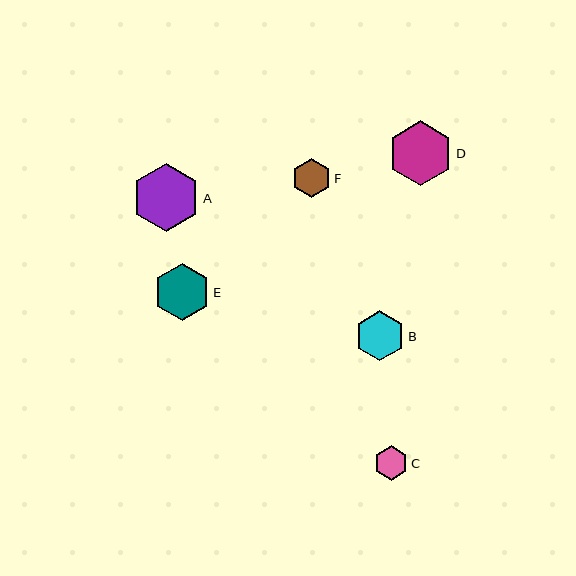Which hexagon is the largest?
Hexagon A is the largest with a size of approximately 68 pixels.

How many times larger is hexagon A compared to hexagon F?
Hexagon A is approximately 1.7 times the size of hexagon F.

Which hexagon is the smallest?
Hexagon C is the smallest with a size of approximately 34 pixels.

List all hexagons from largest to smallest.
From largest to smallest: A, D, E, B, F, C.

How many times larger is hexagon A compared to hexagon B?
Hexagon A is approximately 1.4 times the size of hexagon B.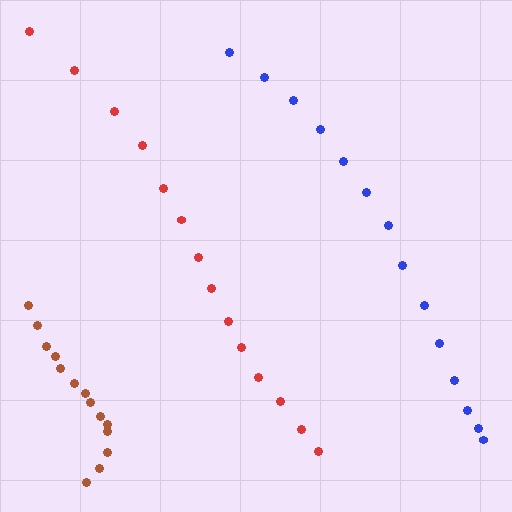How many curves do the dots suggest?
There are 3 distinct paths.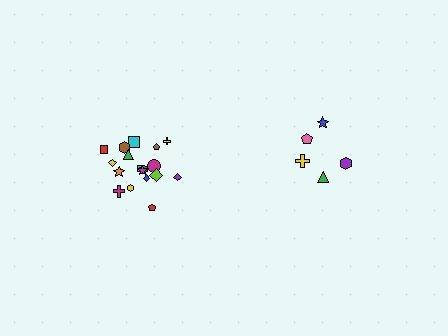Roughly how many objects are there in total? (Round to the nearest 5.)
Roughly 25 objects in total.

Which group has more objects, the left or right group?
The left group.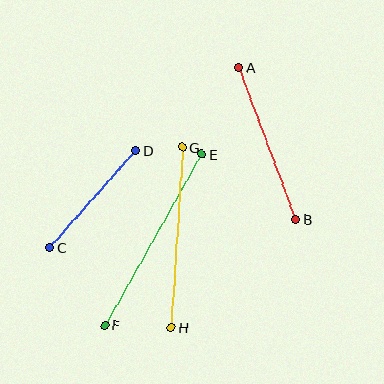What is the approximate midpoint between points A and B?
The midpoint is at approximately (267, 143) pixels.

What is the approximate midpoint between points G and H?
The midpoint is at approximately (177, 237) pixels.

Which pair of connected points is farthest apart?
Points E and F are farthest apart.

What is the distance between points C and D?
The distance is approximately 130 pixels.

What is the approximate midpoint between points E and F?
The midpoint is at approximately (153, 240) pixels.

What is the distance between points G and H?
The distance is approximately 181 pixels.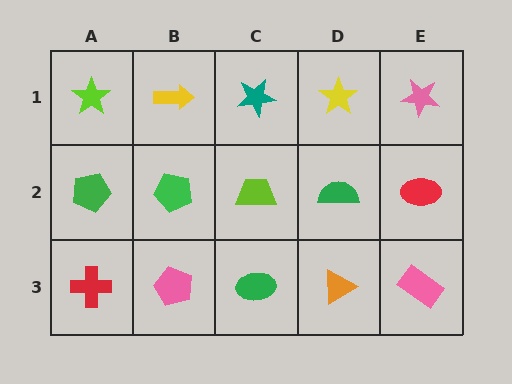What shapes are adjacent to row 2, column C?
A teal star (row 1, column C), a green ellipse (row 3, column C), a green pentagon (row 2, column B), a green semicircle (row 2, column D).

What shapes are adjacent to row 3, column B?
A green pentagon (row 2, column B), a red cross (row 3, column A), a green ellipse (row 3, column C).